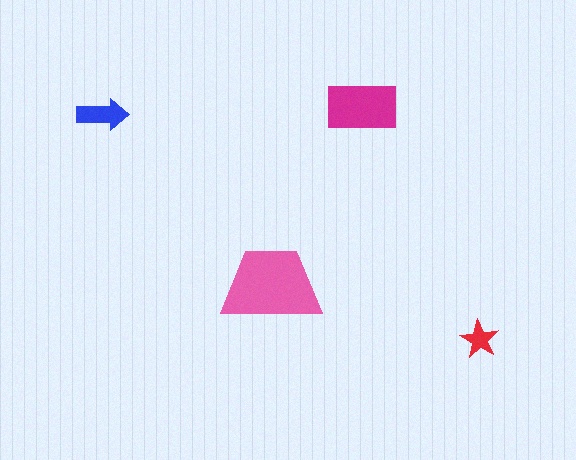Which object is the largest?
The pink trapezoid.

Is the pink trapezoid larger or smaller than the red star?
Larger.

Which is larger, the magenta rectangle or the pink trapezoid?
The pink trapezoid.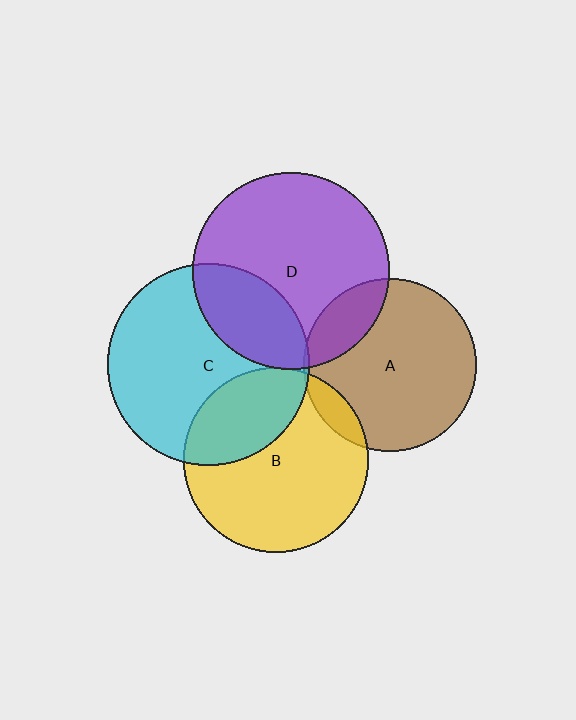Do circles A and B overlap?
Yes.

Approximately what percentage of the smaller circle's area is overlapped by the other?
Approximately 10%.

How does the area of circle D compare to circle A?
Approximately 1.3 times.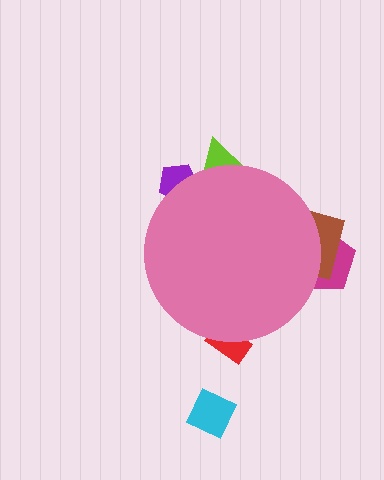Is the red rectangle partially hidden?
Yes, the red rectangle is partially hidden behind the pink circle.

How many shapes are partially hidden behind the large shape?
5 shapes are partially hidden.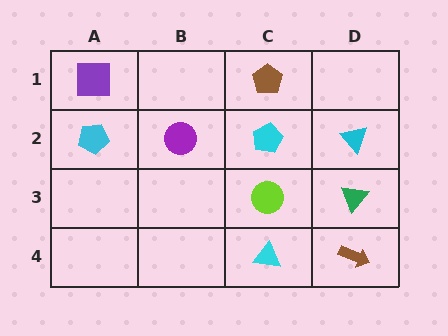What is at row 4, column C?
A cyan triangle.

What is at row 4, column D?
A brown arrow.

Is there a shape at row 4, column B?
No, that cell is empty.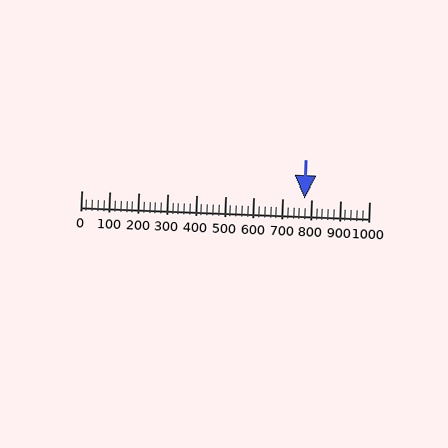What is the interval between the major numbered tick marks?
The major tick marks are spaced 100 units apart.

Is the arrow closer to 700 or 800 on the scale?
The arrow is closer to 800.